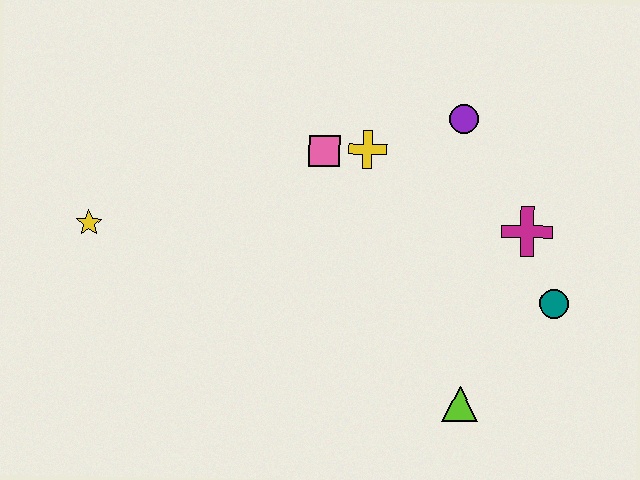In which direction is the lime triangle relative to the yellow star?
The lime triangle is to the right of the yellow star.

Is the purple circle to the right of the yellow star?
Yes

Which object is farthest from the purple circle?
The yellow star is farthest from the purple circle.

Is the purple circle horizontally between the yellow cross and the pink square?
No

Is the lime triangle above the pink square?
No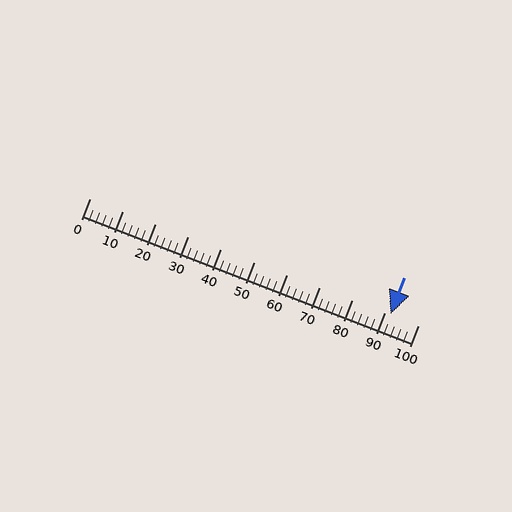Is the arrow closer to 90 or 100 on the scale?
The arrow is closer to 90.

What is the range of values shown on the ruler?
The ruler shows values from 0 to 100.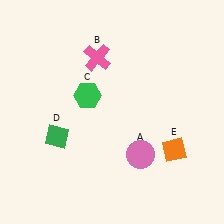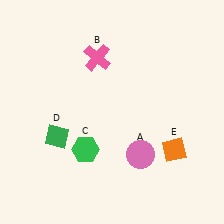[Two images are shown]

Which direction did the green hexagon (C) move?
The green hexagon (C) moved down.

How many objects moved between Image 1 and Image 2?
1 object moved between the two images.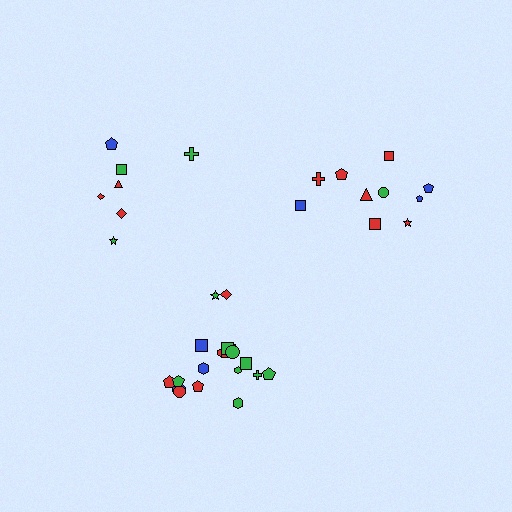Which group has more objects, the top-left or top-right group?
The top-right group.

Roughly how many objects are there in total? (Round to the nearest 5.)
Roughly 35 objects in total.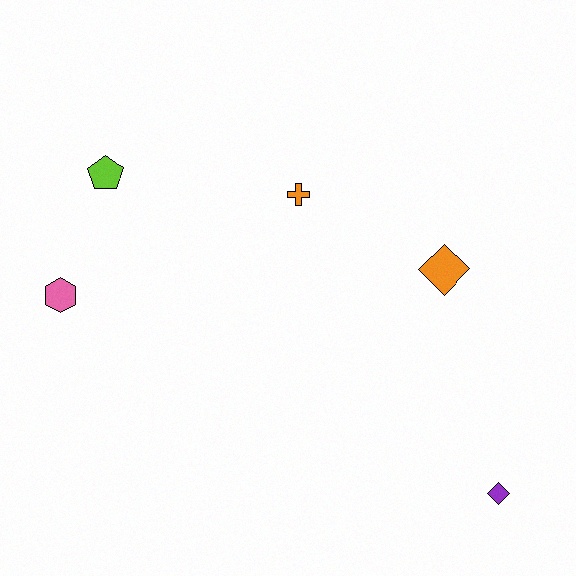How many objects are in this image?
There are 5 objects.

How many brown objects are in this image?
There are no brown objects.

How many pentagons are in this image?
There is 1 pentagon.